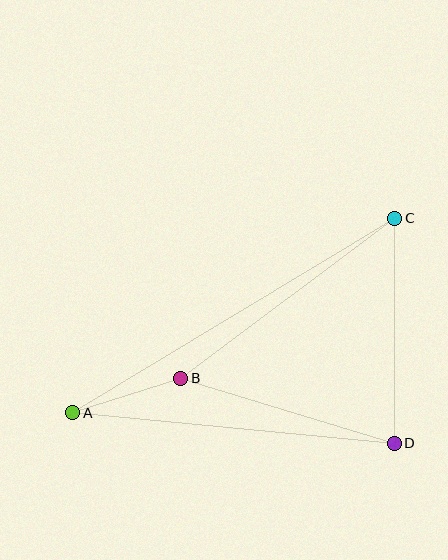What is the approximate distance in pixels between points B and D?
The distance between B and D is approximately 223 pixels.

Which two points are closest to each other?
Points A and B are closest to each other.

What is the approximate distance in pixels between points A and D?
The distance between A and D is approximately 323 pixels.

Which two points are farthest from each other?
Points A and C are farthest from each other.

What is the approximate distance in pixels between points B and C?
The distance between B and C is approximately 267 pixels.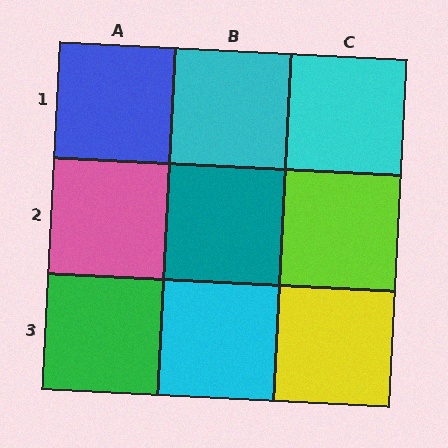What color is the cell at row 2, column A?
Pink.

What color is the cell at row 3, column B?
Cyan.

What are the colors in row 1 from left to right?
Blue, cyan, cyan.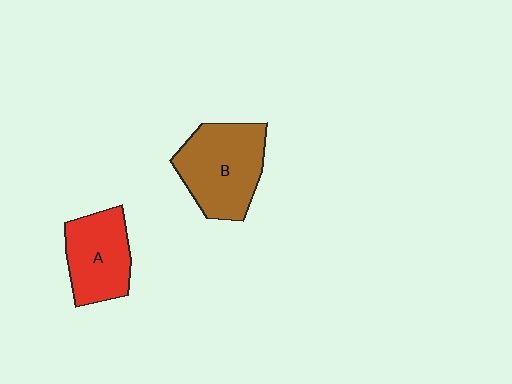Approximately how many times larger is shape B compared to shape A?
Approximately 1.3 times.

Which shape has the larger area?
Shape B (brown).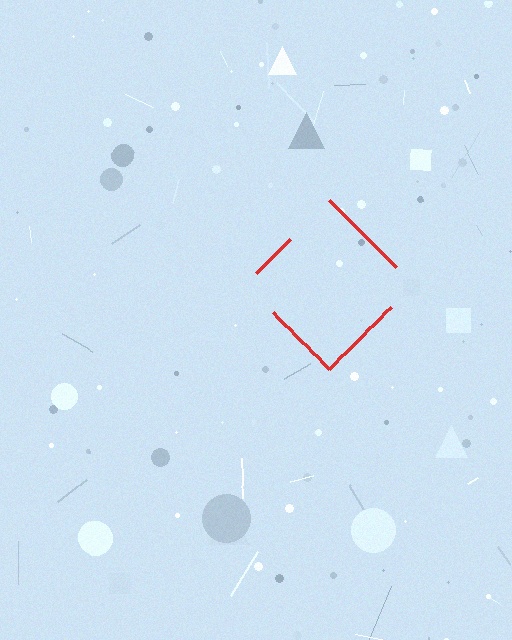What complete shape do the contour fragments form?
The contour fragments form a diamond.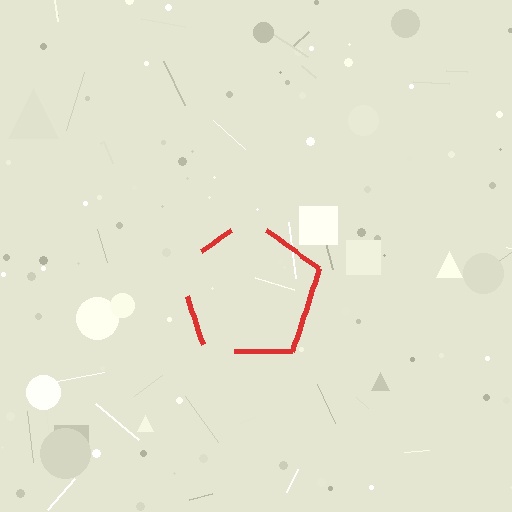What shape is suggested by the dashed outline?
The dashed outline suggests a pentagon.